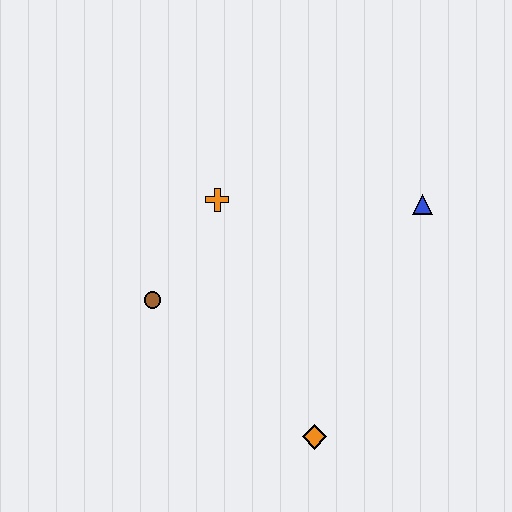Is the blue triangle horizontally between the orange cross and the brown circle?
No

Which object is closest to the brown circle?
The orange cross is closest to the brown circle.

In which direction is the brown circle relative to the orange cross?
The brown circle is below the orange cross.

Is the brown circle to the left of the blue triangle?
Yes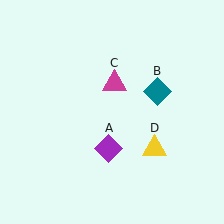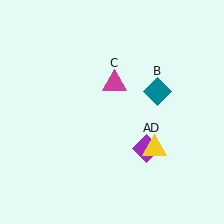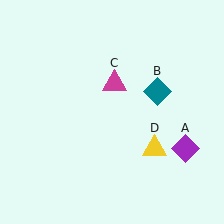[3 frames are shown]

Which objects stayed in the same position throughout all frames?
Teal diamond (object B) and magenta triangle (object C) and yellow triangle (object D) remained stationary.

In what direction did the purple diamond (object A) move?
The purple diamond (object A) moved right.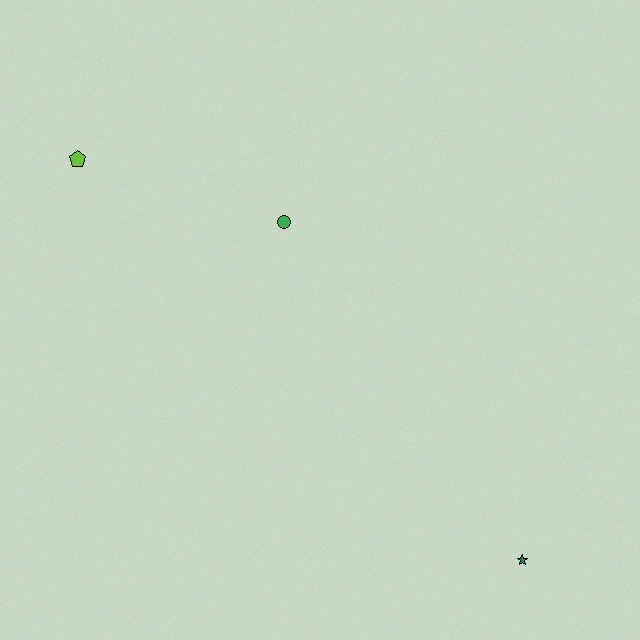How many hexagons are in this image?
There are no hexagons.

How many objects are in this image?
There are 3 objects.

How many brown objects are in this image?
There are no brown objects.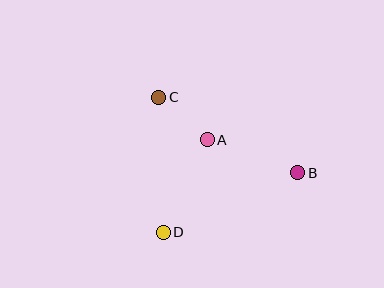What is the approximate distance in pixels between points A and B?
The distance between A and B is approximately 96 pixels.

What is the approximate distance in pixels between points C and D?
The distance between C and D is approximately 135 pixels.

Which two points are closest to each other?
Points A and C are closest to each other.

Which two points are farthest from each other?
Points B and C are farthest from each other.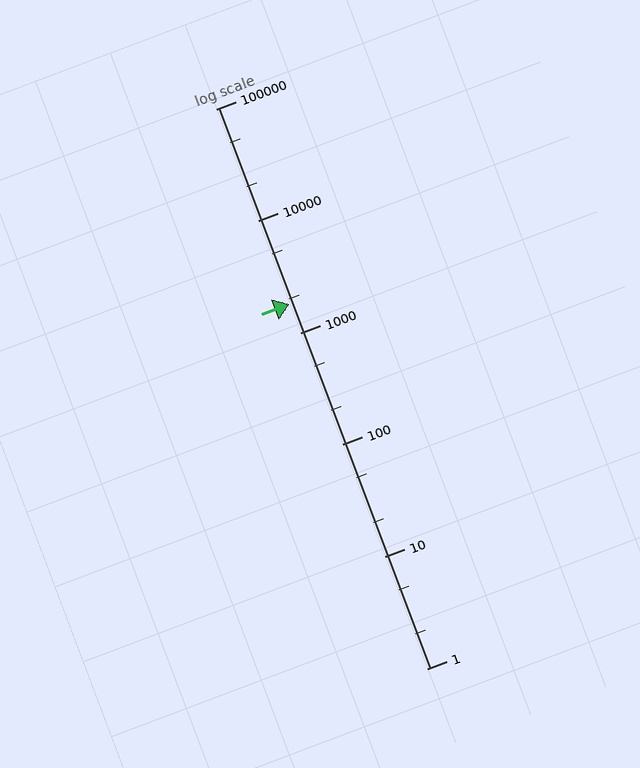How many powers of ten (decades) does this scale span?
The scale spans 5 decades, from 1 to 100000.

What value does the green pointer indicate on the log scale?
The pointer indicates approximately 1800.